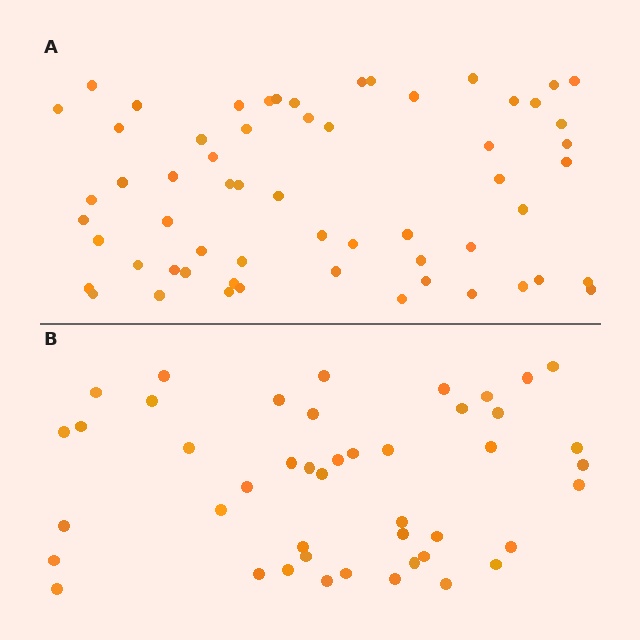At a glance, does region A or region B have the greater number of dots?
Region A (the top region) has more dots.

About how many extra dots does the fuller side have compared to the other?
Region A has approximately 15 more dots than region B.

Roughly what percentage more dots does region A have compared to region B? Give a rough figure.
About 35% more.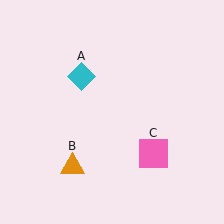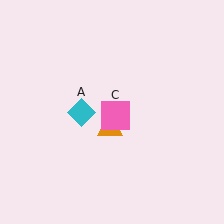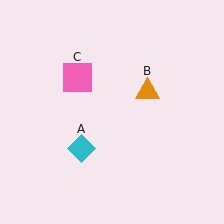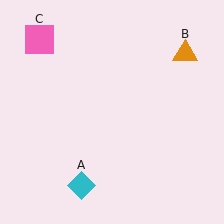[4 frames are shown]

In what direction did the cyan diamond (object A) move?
The cyan diamond (object A) moved down.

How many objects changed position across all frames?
3 objects changed position: cyan diamond (object A), orange triangle (object B), pink square (object C).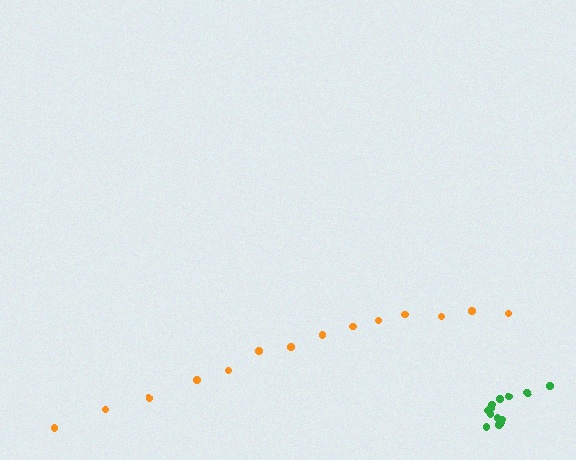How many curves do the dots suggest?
There are 2 distinct paths.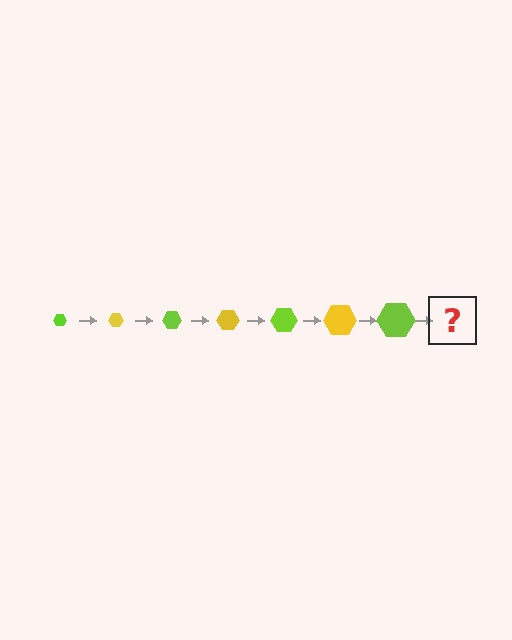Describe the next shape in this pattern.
It should be a yellow hexagon, larger than the previous one.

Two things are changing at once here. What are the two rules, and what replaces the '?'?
The two rules are that the hexagon grows larger each step and the color cycles through lime and yellow. The '?' should be a yellow hexagon, larger than the previous one.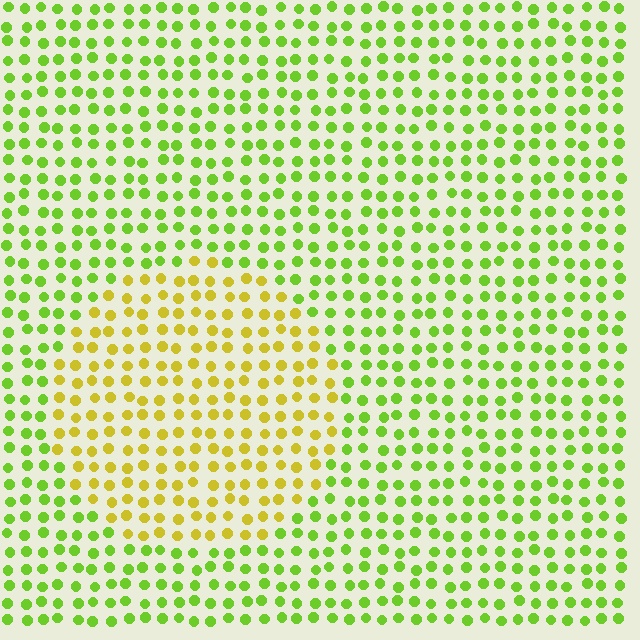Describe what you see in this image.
The image is filled with small lime elements in a uniform arrangement. A circle-shaped region is visible where the elements are tinted to a slightly different hue, forming a subtle color boundary.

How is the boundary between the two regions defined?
The boundary is defined purely by a slight shift in hue (about 40 degrees). Spacing, size, and orientation are identical on both sides.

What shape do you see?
I see a circle.